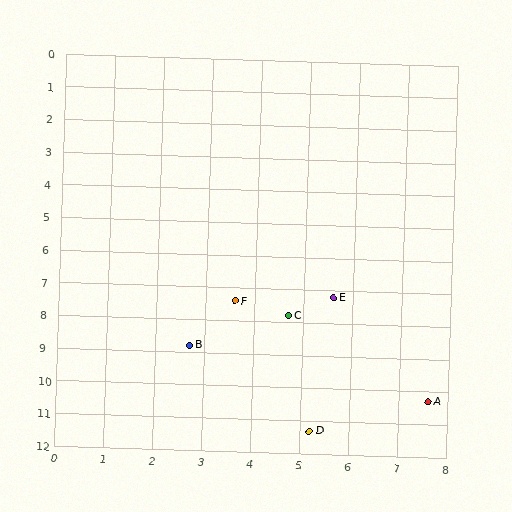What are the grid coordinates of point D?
Point D is at approximately (5.2, 11.3).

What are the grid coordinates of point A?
Point A is at approximately (7.6, 10.3).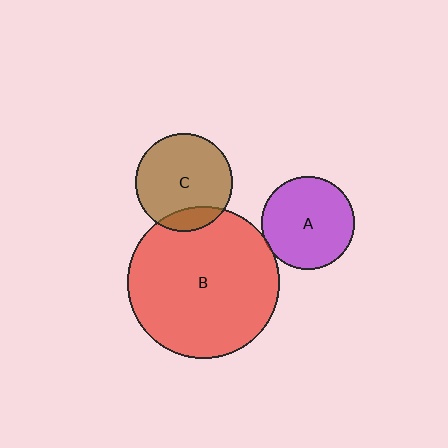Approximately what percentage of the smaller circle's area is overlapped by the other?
Approximately 15%.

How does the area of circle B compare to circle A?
Approximately 2.6 times.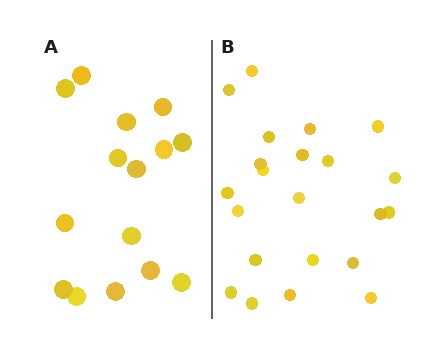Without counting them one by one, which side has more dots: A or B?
Region B (the right region) has more dots.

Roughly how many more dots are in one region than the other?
Region B has roughly 8 or so more dots than region A.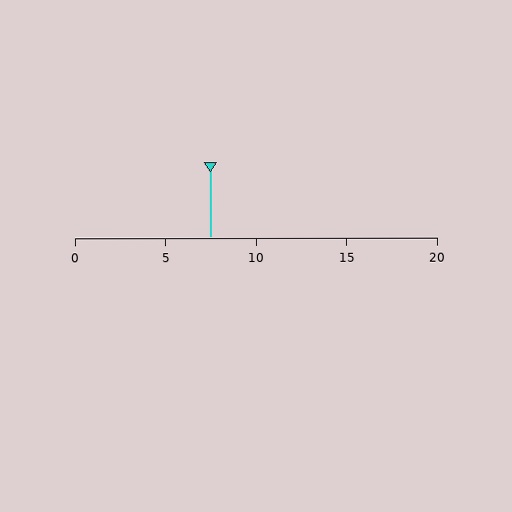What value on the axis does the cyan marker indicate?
The marker indicates approximately 7.5.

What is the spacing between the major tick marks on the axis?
The major ticks are spaced 5 apart.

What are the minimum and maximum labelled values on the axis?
The axis runs from 0 to 20.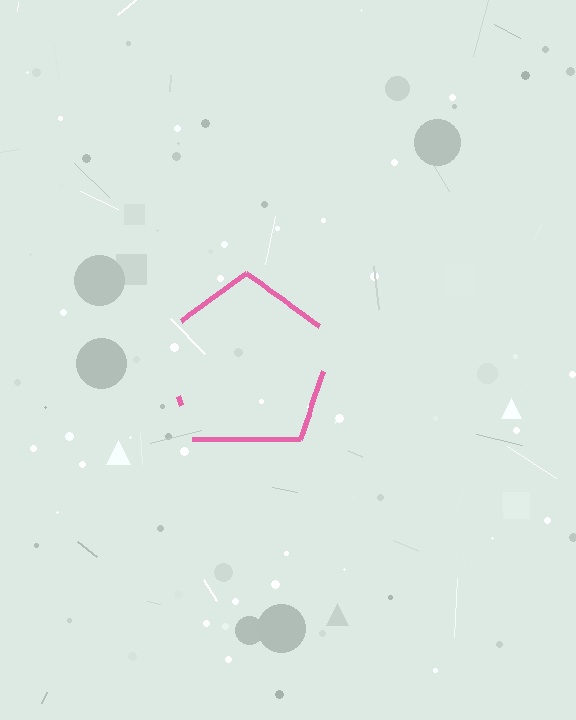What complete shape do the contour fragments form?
The contour fragments form a pentagon.